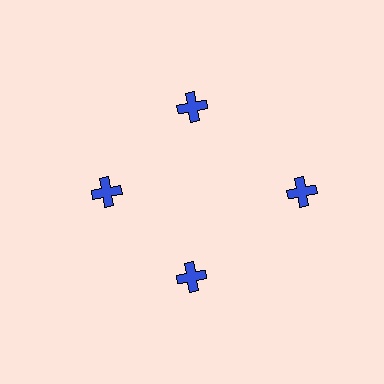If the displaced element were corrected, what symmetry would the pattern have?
It would have 4-fold rotational symmetry — the pattern would map onto itself every 90 degrees.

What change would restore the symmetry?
The symmetry would be restored by moving it inward, back onto the ring so that all 4 crosses sit at equal angles and equal distance from the center.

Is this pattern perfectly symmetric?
No. The 4 blue crosses are arranged in a ring, but one element near the 3 o'clock position is pushed outward from the center, breaking the 4-fold rotational symmetry.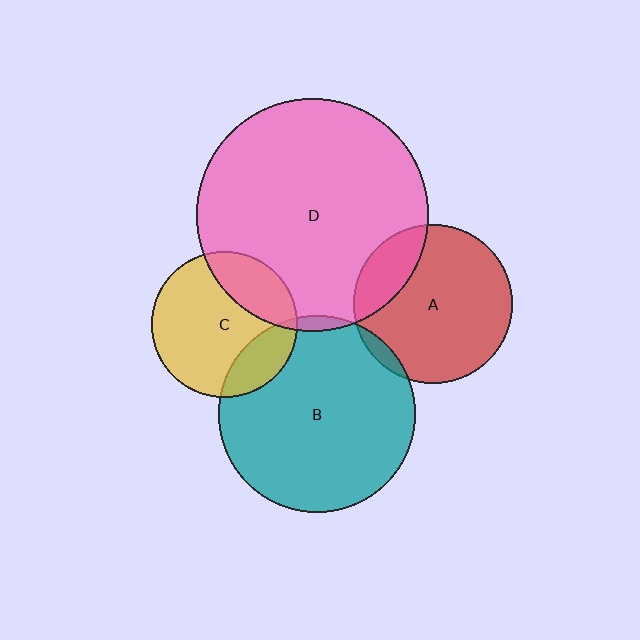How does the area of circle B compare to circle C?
Approximately 1.8 times.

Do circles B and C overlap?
Yes.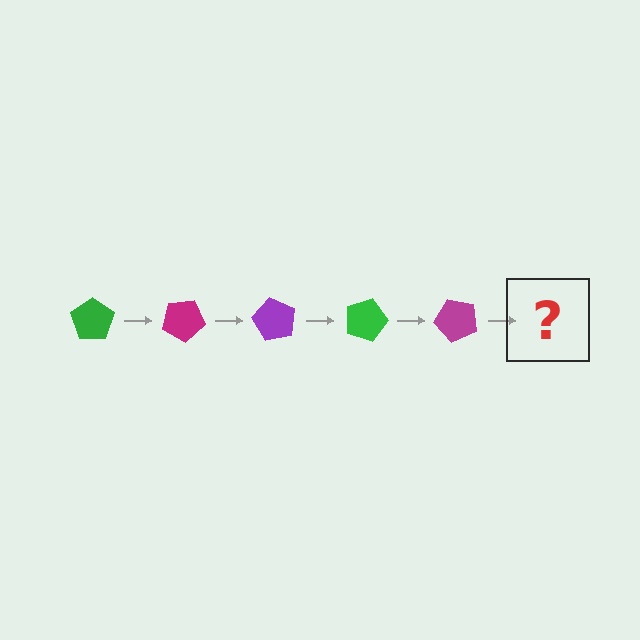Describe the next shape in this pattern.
It should be a purple pentagon, rotated 150 degrees from the start.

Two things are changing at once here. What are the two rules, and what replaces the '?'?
The two rules are that it rotates 30 degrees each step and the color cycles through green, magenta, and purple. The '?' should be a purple pentagon, rotated 150 degrees from the start.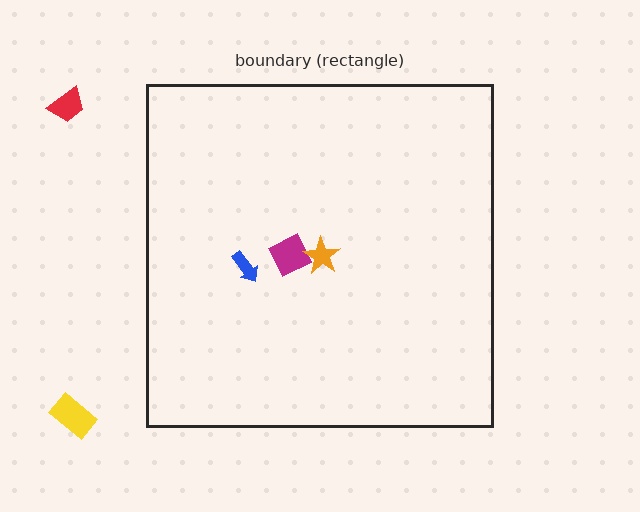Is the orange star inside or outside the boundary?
Inside.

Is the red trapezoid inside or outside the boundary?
Outside.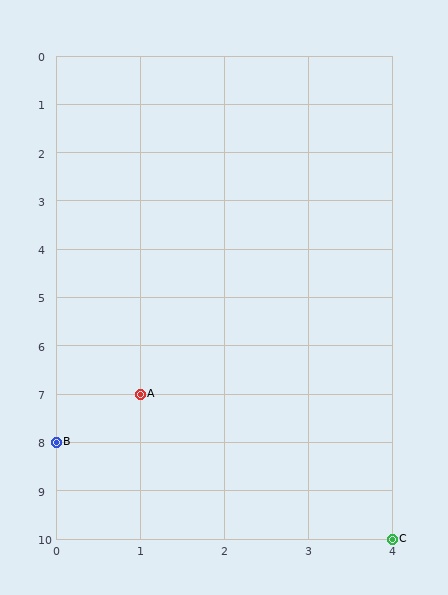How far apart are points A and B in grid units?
Points A and B are 1 column and 1 row apart (about 1.4 grid units diagonally).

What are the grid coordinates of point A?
Point A is at grid coordinates (1, 7).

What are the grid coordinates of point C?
Point C is at grid coordinates (4, 10).